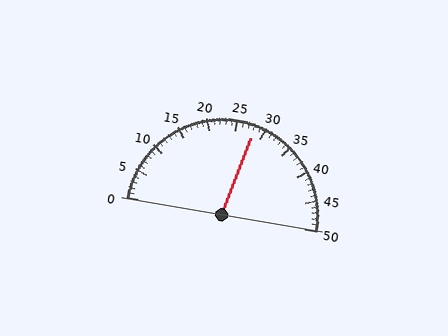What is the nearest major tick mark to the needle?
The nearest major tick mark is 30.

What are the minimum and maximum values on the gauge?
The gauge ranges from 0 to 50.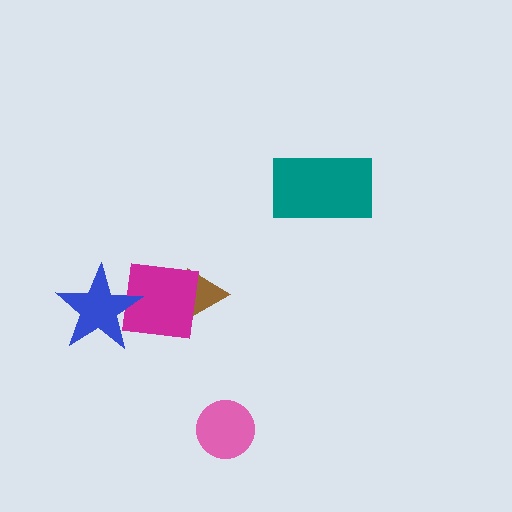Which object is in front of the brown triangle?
The magenta square is in front of the brown triangle.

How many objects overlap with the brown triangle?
1 object overlaps with the brown triangle.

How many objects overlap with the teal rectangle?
0 objects overlap with the teal rectangle.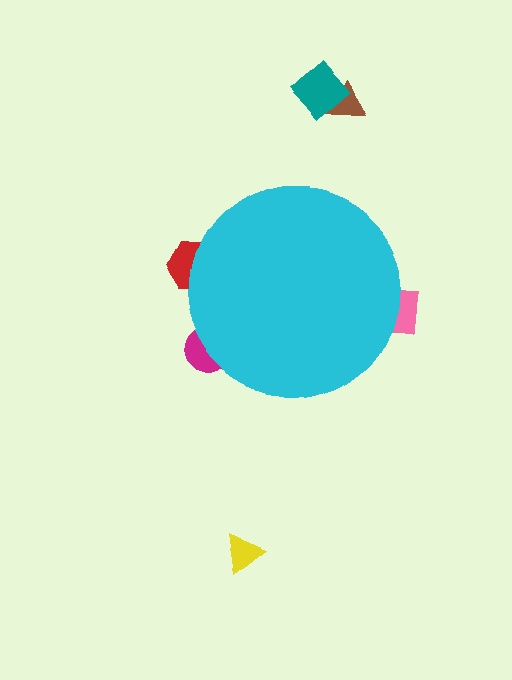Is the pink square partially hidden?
Yes, the pink square is partially hidden behind the cyan circle.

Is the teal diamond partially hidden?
No, the teal diamond is fully visible.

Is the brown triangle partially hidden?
No, the brown triangle is fully visible.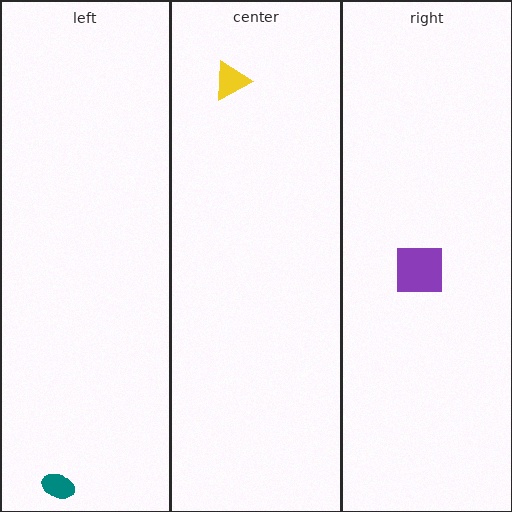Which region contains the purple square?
The right region.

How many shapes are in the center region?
1.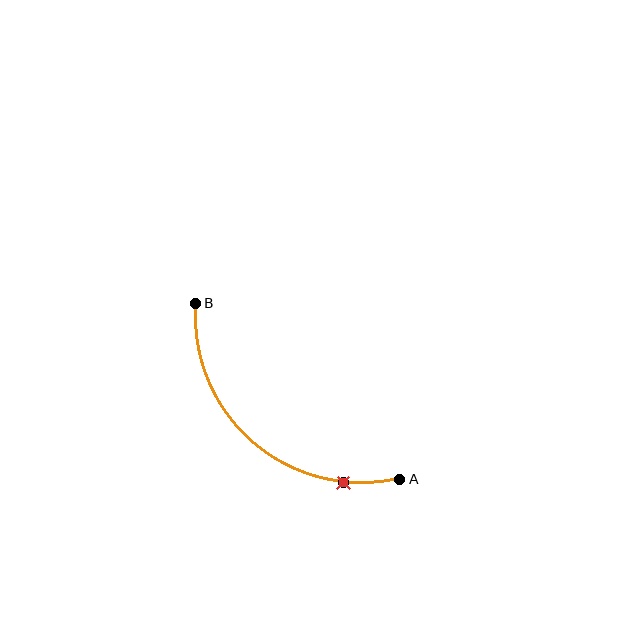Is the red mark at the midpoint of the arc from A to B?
No. The red mark lies on the arc but is closer to endpoint A. The arc midpoint would be at the point on the curve equidistant along the arc from both A and B.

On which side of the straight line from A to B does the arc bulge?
The arc bulges below and to the left of the straight line connecting A and B.